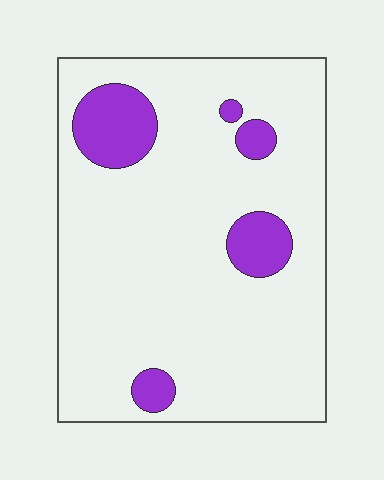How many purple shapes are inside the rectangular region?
5.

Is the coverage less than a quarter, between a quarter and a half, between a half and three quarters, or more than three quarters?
Less than a quarter.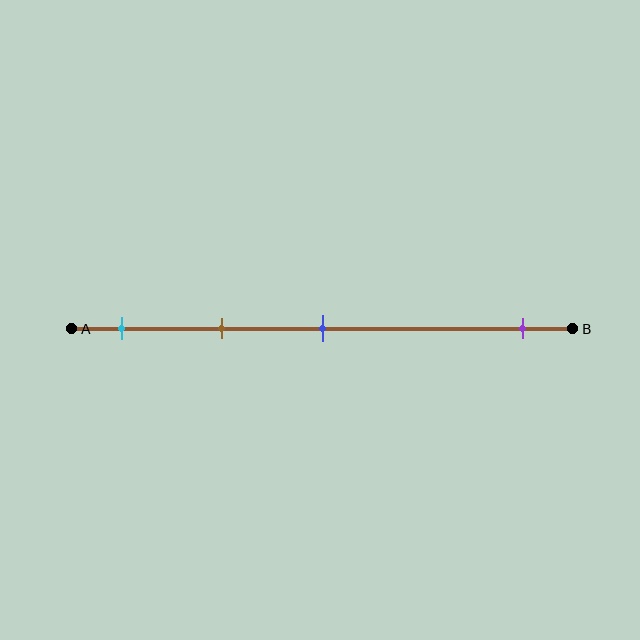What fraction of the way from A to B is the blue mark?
The blue mark is approximately 50% (0.5) of the way from A to B.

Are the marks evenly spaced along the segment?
No, the marks are not evenly spaced.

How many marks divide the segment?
There are 4 marks dividing the segment.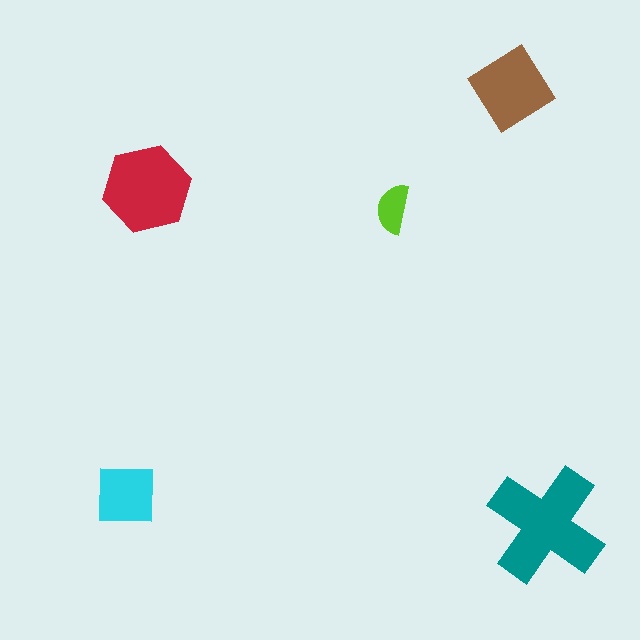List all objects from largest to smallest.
The teal cross, the red hexagon, the brown diamond, the cyan square, the lime semicircle.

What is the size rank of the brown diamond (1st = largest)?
3rd.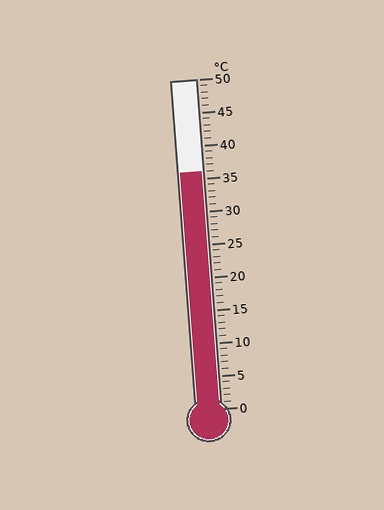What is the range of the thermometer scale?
The thermometer scale ranges from 0°C to 50°C.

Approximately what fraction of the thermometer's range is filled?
The thermometer is filled to approximately 70% of its range.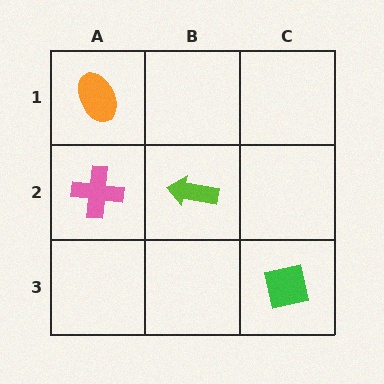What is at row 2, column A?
A pink cross.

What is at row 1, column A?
An orange ellipse.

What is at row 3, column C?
A green square.